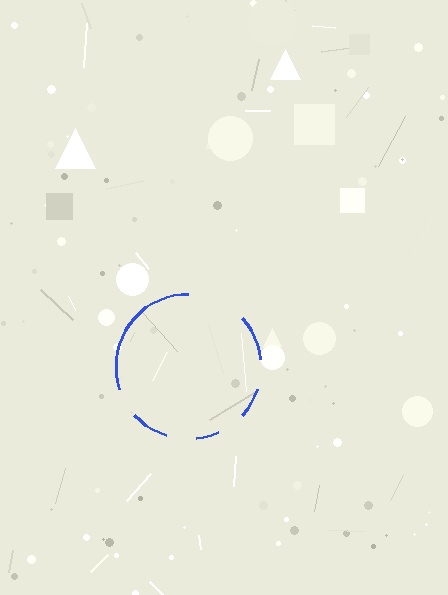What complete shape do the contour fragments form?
The contour fragments form a circle.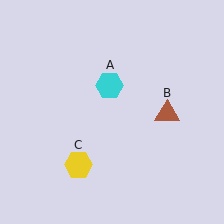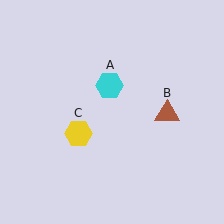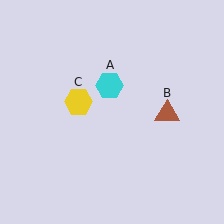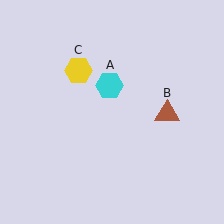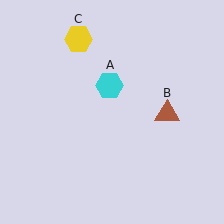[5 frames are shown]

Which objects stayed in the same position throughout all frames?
Cyan hexagon (object A) and brown triangle (object B) remained stationary.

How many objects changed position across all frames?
1 object changed position: yellow hexagon (object C).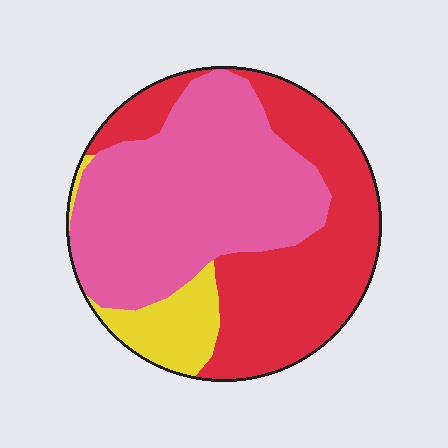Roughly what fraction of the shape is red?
Red takes up about two fifths (2/5) of the shape.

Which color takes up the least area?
Yellow, at roughly 10%.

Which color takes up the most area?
Pink, at roughly 50%.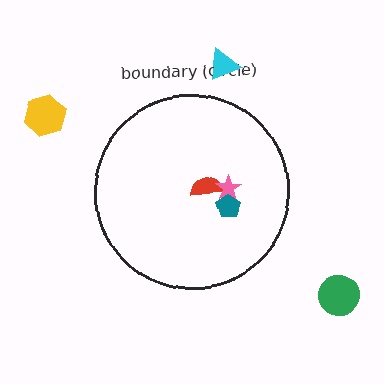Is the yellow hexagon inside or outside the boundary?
Outside.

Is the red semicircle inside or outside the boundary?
Inside.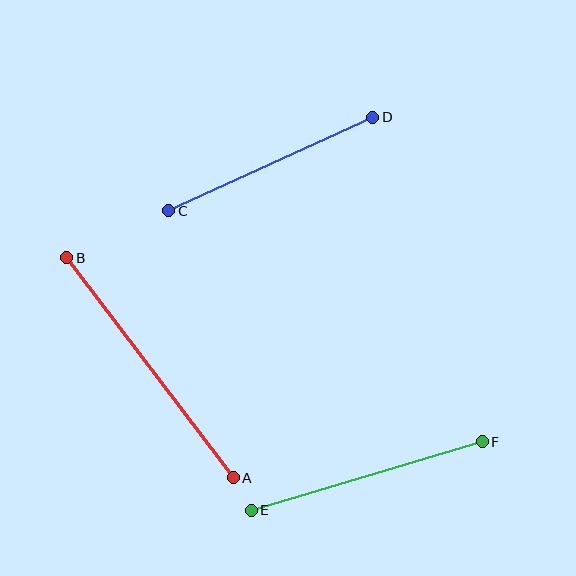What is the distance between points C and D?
The distance is approximately 225 pixels.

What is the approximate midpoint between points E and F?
The midpoint is at approximately (367, 476) pixels.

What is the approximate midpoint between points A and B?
The midpoint is at approximately (150, 368) pixels.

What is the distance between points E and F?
The distance is approximately 241 pixels.